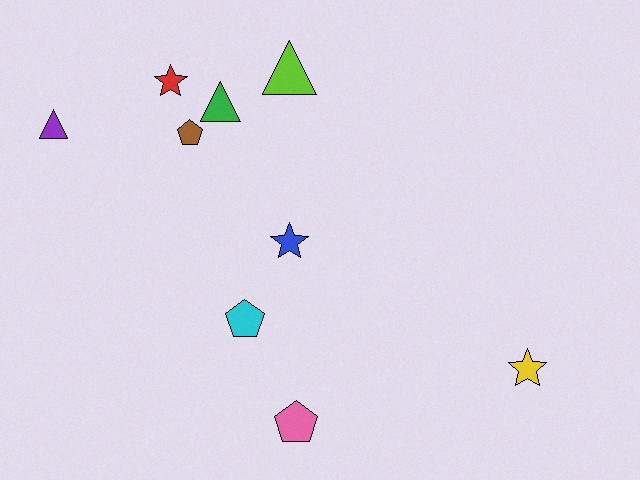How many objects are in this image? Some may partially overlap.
There are 9 objects.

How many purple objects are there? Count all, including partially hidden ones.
There is 1 purple object.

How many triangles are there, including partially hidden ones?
There are 3 triangles.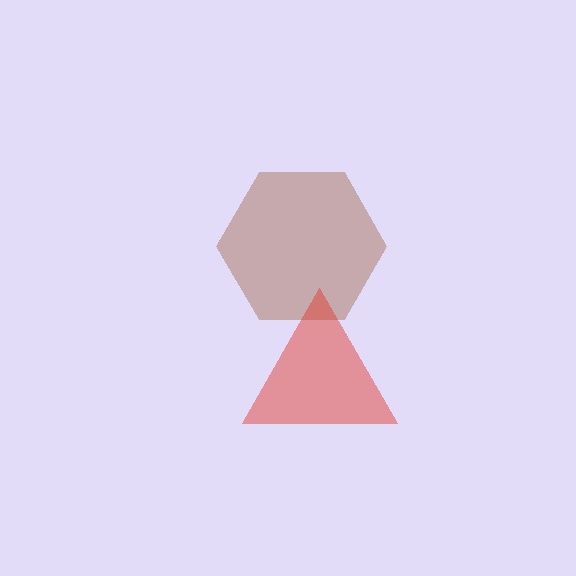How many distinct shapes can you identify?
There are 2 distinct shapes: a brown hexagon, a red triangle.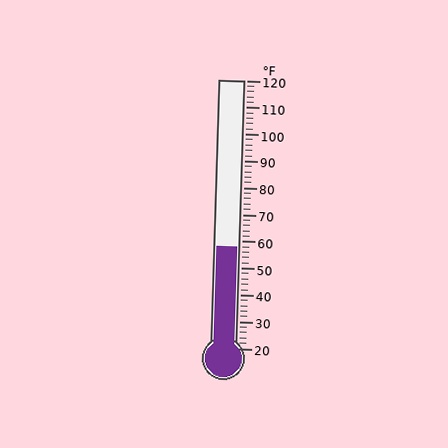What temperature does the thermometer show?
The thermometer shows approximately 58°F.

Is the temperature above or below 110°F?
The temperature is below 110°F.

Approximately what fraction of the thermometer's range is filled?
The thermometer is filled to approximately 40% of its range.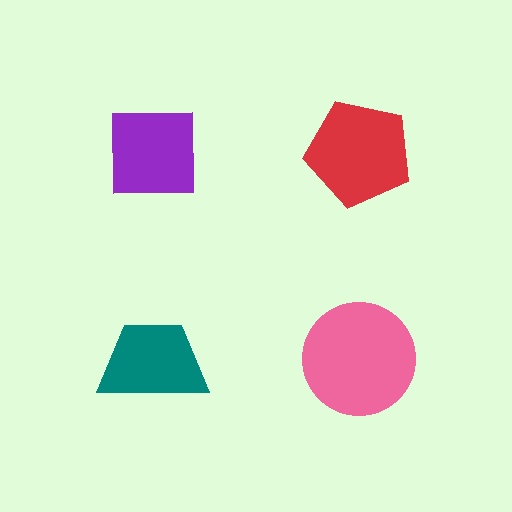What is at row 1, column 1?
A purple square.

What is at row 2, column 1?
A teal trapezoid.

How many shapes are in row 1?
2 shapes.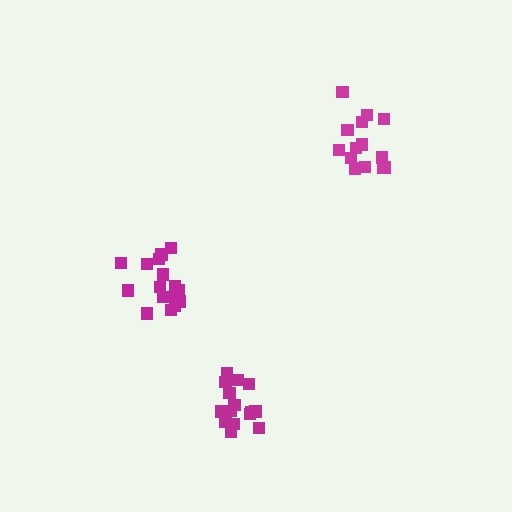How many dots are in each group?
Group 1: 16 dots, Group 2: 16 dots, Group 3: 14 dots (46 total).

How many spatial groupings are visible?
There are 3 spatial groupings.